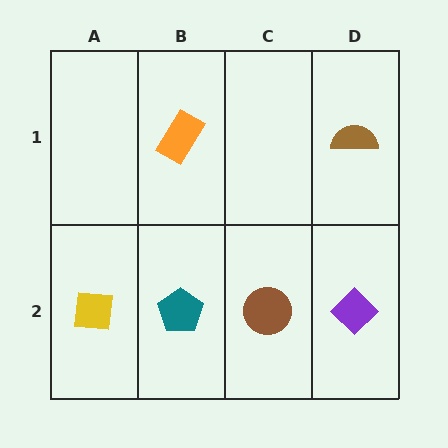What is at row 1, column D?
A brown semicircle.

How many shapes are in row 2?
4 shapes.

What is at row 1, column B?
An orange rectangle.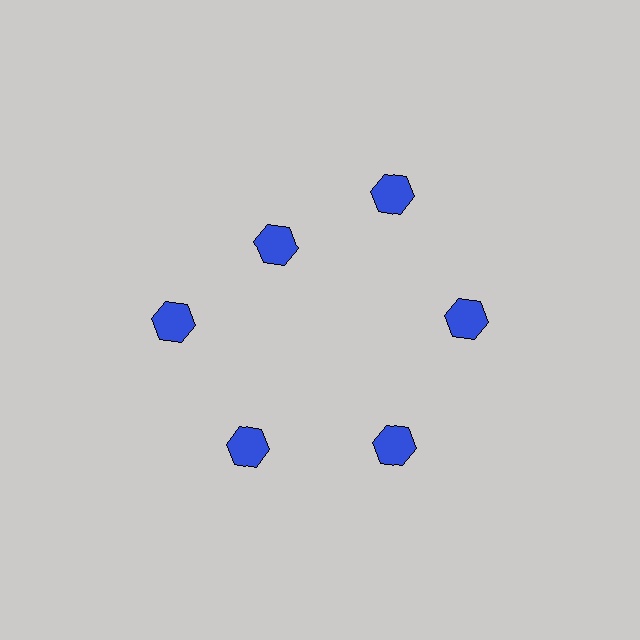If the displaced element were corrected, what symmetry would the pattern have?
It would have 6-fold rotational symmetry — the pattern would map onto itself every 60 degrees.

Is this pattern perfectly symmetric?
No. The 6 blue hexagons are arranged in a ring, but one element near the 11 o'clock position is pulled inward toward the center, breaking the 6-fold rotational symmetry.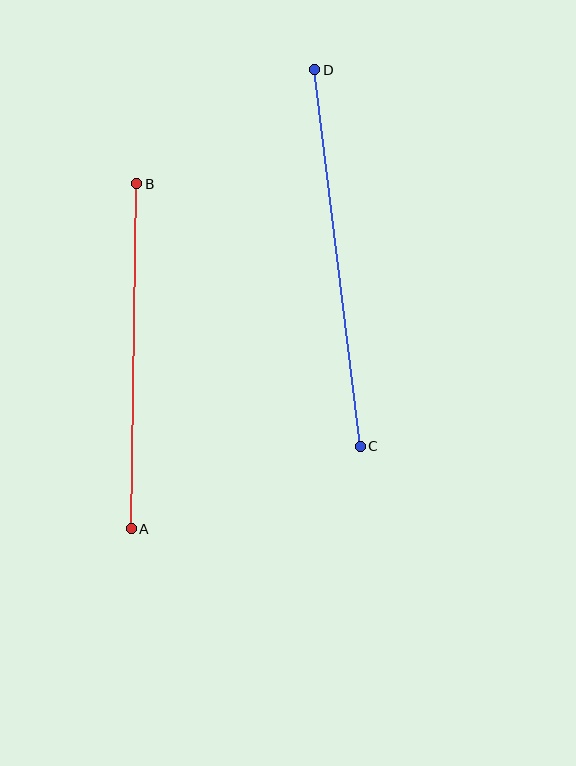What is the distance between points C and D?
The distance is approximately 379 pixels.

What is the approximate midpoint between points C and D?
The midpoint is at approximately (338, 258) pixels.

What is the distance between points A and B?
The distance is approximately 345 pixels.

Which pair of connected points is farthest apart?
Points C and D are farthest apart.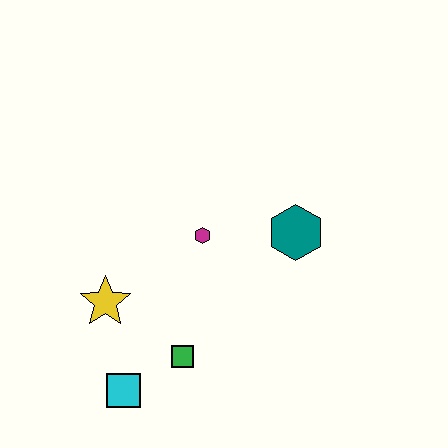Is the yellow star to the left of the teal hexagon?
Yes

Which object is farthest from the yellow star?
The teal hexagon is farthest from the yellow star.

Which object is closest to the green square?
The cyan square is closest to the green square.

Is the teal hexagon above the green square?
Yes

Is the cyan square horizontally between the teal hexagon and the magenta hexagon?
No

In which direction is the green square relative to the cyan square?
The green square is to the right of the cyan square.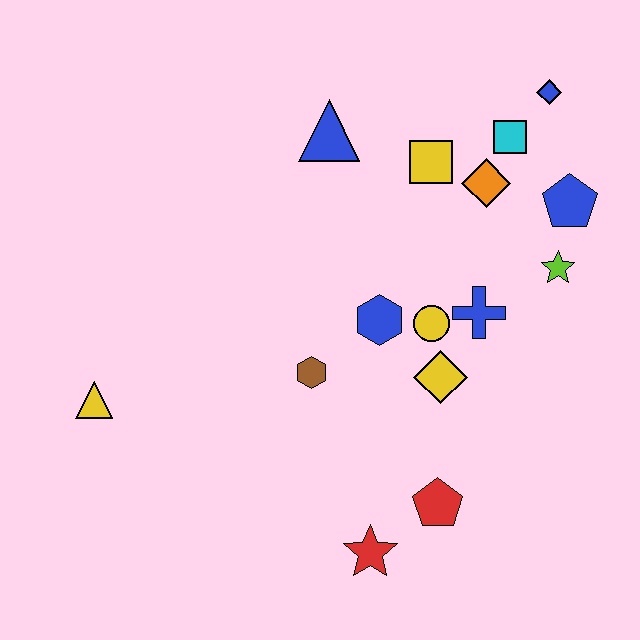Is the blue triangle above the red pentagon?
Yes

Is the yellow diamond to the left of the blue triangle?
No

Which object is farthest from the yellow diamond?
The yellow triangle is farthest from the yellow diamond.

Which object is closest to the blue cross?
The yellow circle is closest to the blue cross.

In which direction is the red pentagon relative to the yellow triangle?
The red pentagon is to the right of the yellow triangle.